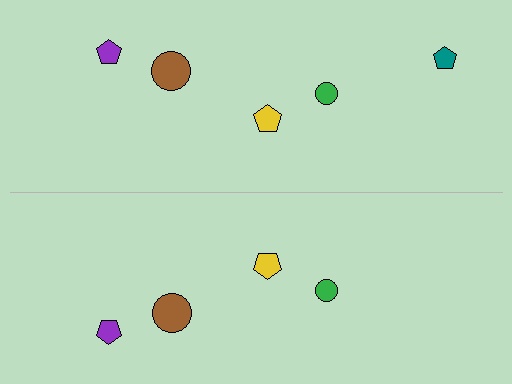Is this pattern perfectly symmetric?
No, the pattern is not perfectly symmetric. A teal pentagon is missing from the bottom side.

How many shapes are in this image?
There are 9 shapes in this image.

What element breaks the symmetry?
A teal pentagon is missing from the bottom side.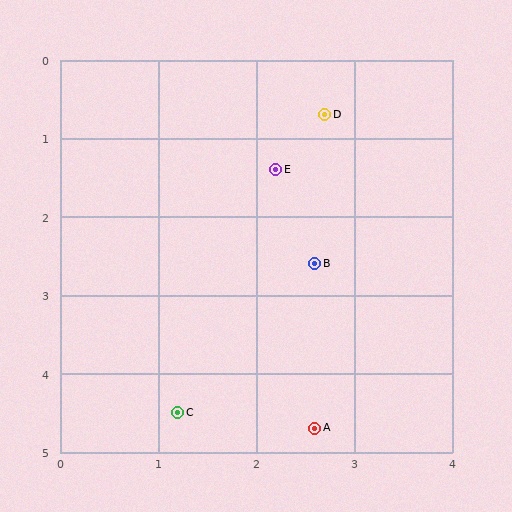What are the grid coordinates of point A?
Point A is at approximately (2.6, 4.7).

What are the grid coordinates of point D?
Point D is at approximately (2.7, 0.7).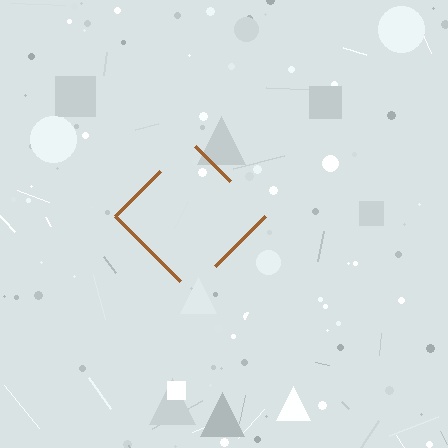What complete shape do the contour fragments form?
The contour fragments form a diamond.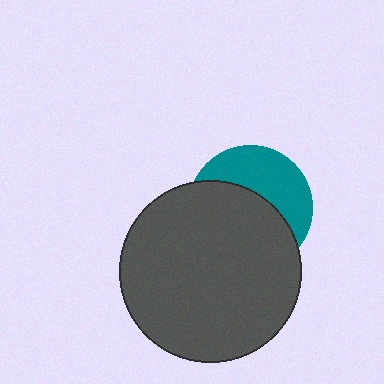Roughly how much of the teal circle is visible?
A small part of it is visible (roughly 41%).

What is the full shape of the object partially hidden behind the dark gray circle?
The partially hidden object is a teal circle.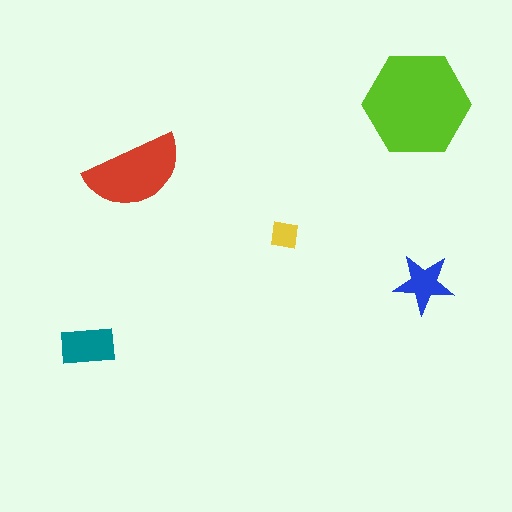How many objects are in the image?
There are 5 objects in the image.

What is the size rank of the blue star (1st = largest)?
4th.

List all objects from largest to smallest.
The lime hexagon, the red semicircle, the teal rectangle, the blue star, the yellow square.